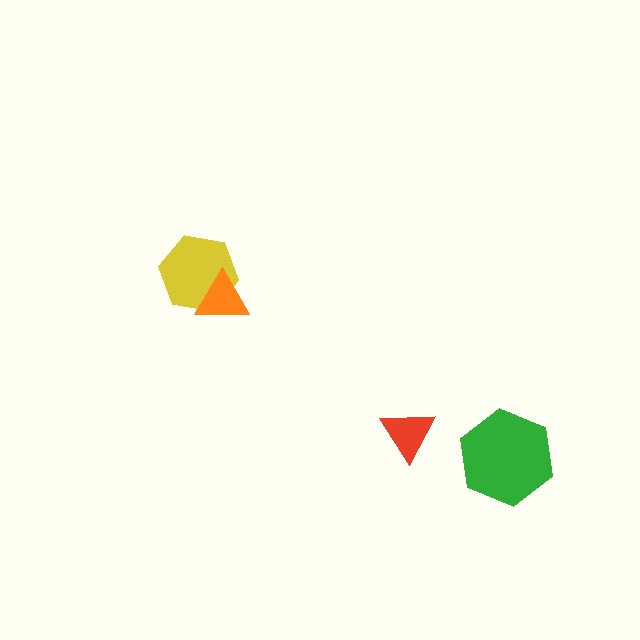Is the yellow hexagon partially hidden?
Yes, it is partially covered by another shape.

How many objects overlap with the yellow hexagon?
1 object overlaps with the yellow hexagon.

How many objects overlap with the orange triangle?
1 object overlaps with the orange triangle.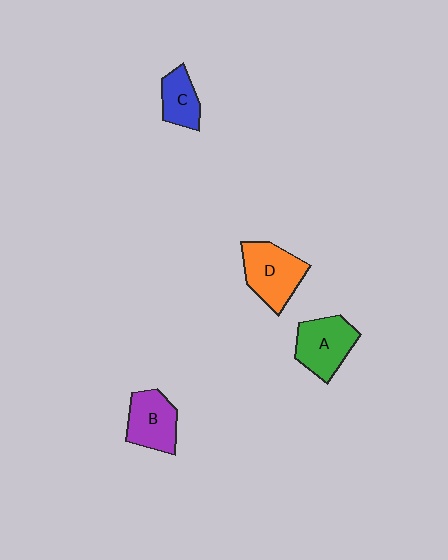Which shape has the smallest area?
Shape C (blue).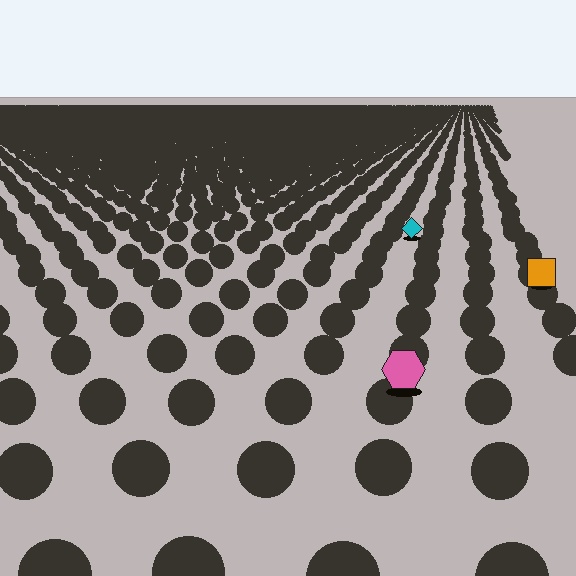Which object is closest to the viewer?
The pink hexagon is closest. The texture marks near it are larger and more spread out.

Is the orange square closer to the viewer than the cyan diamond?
Yes. The orange square is closer — you can tell from the texture gradient: the ground texture is coarser near it.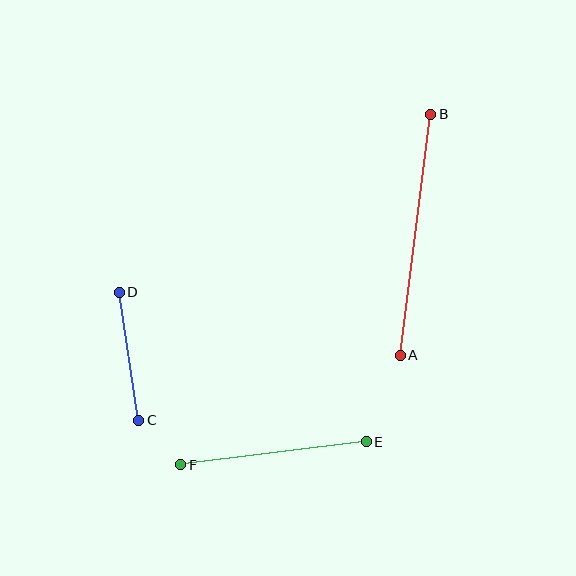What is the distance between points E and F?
The distance is approximately 187 pixels.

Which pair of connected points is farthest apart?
Points A and B are farthest apart.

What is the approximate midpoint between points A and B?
The midpoint is at approximately (416, 235) pixels.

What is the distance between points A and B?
The distance is approximately 243 pixels.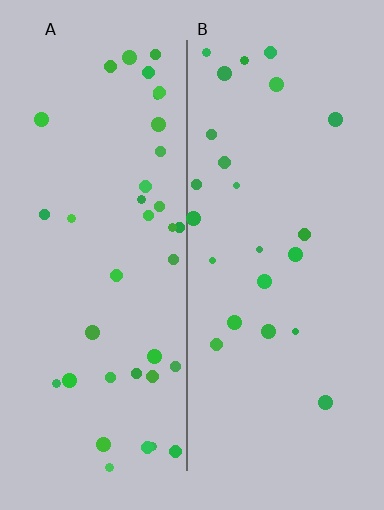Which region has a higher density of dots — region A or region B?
A (the left).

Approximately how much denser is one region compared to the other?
Approximately 1.6× — region A over region B.